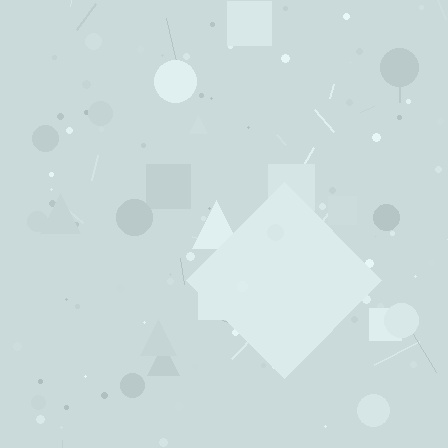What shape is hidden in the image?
A diamond is hidden in the image.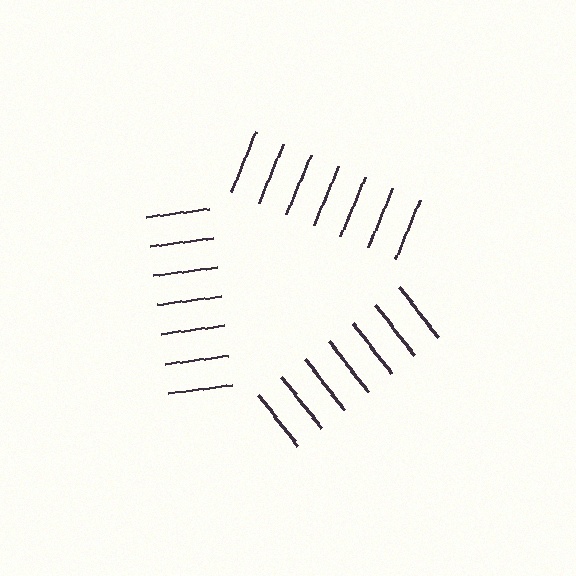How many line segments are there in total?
21 — 7 along each of the 3 edges.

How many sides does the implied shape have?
3 sides — the line-ends trace a triangle.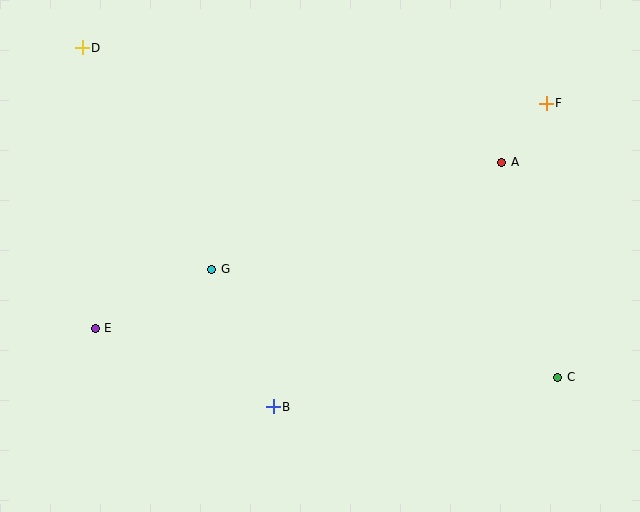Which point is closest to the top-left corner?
Point D is closest to the top-left corner.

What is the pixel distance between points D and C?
The distance between D and C is 579 pixels.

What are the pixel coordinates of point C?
Point C is at (558, 377).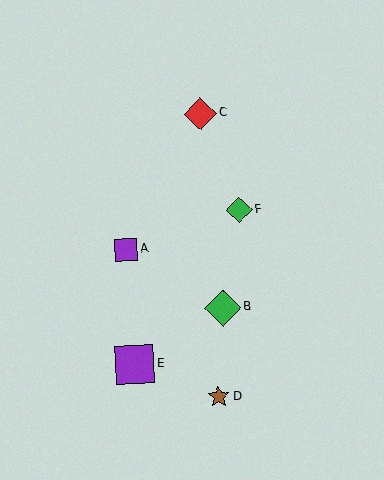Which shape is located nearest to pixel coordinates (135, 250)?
The purple square (labeled A) at (126, 249) is nearest to that location.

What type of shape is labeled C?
Shape C is a red diamond.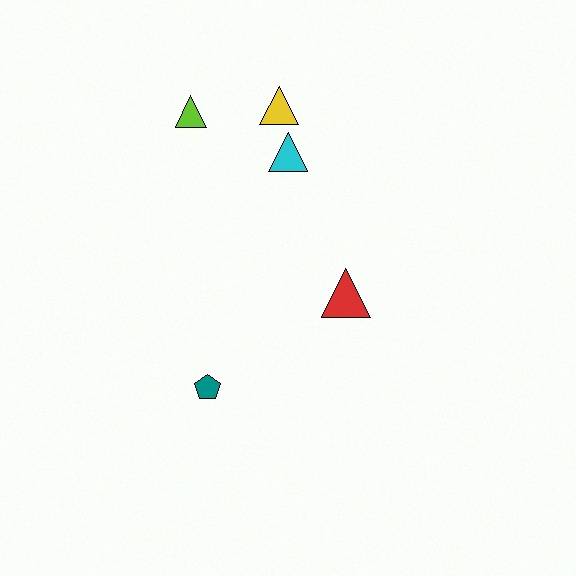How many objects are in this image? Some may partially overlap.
There are 5 objects.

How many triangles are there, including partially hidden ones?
There are 4 triangles.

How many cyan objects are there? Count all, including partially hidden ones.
There is 1 cyan object.